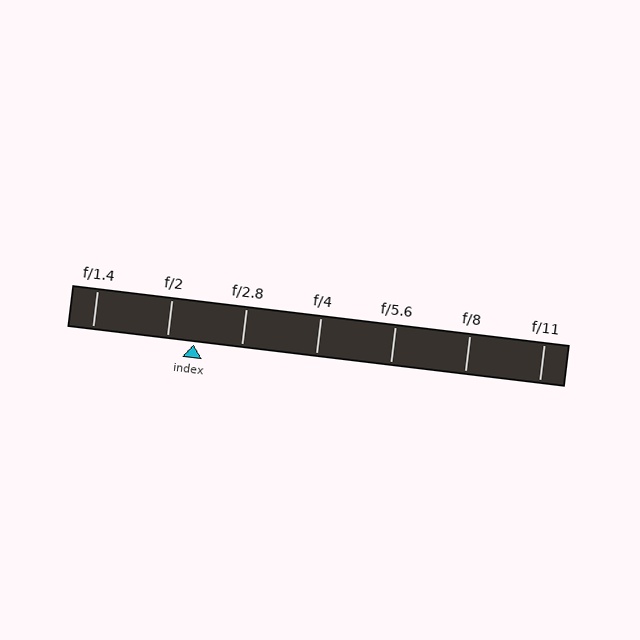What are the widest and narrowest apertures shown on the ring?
The widest aperture shown is f/1.4 and the narrowest is f/11.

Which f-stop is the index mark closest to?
The index mark is closest to f/2.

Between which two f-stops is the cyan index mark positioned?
The index mark is between f/2 and f/2.8.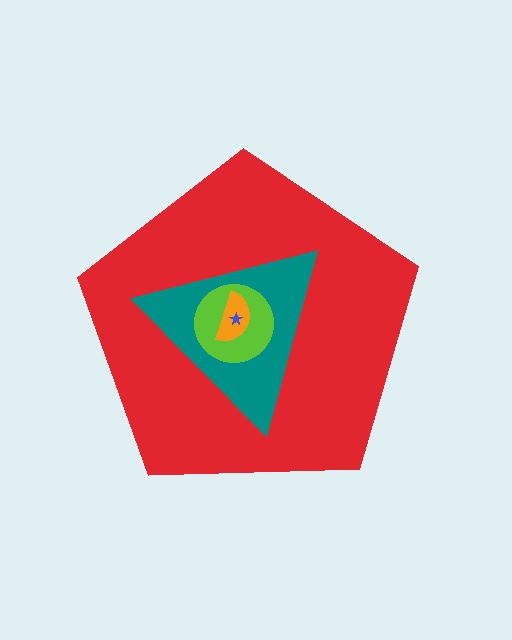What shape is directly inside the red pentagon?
The teal triangle.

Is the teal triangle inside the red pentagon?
Yes.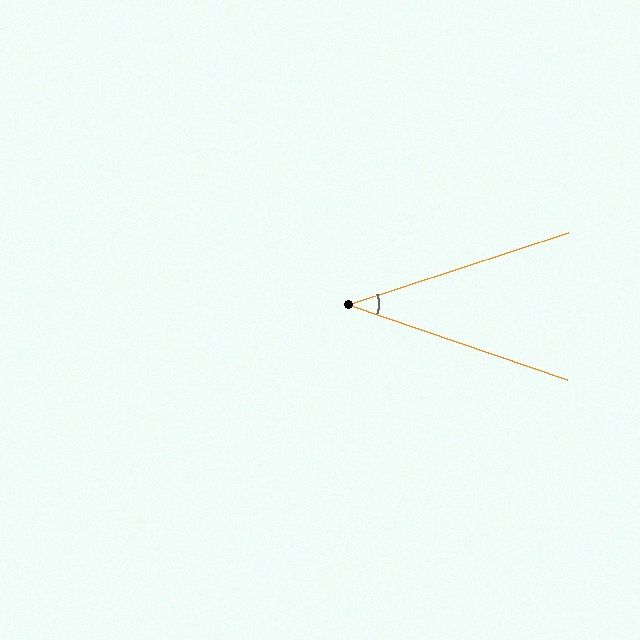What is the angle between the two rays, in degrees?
Approximately 37 degrees.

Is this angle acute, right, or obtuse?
It is acute.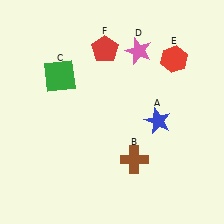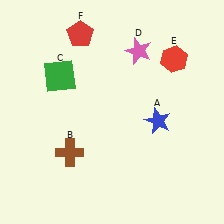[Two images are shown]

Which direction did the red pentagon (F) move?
The red pentagon (F) moved left.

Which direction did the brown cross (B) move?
The brown cross (B) moved left.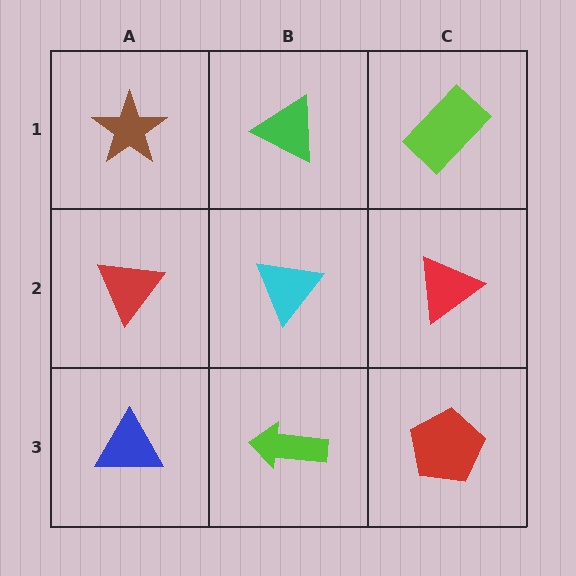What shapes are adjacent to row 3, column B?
A cyan triangle (row 2, column B), a blue triangle (row 3, column A), a red pentagon (row 3, column C).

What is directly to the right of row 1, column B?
A lime rectangle.